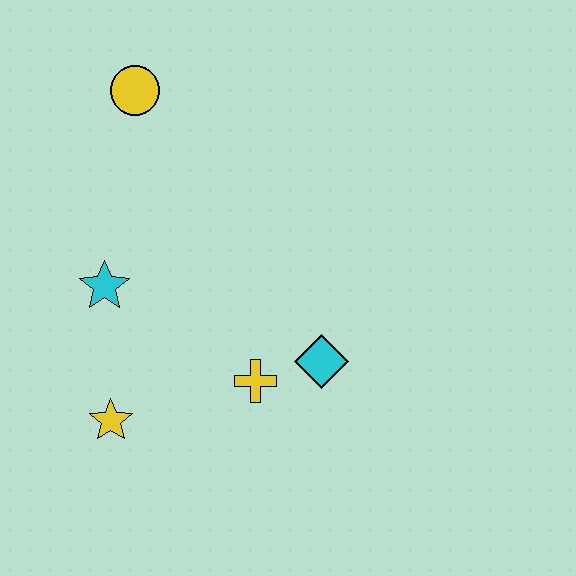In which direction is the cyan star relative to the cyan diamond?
The cyan star is to the left of the cyan diamond.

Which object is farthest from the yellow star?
The yellow circle is farthest from the yellow star.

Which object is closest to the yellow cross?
The cyan diamond is closest to the yellow cross.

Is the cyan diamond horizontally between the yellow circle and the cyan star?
No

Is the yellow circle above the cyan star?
Yes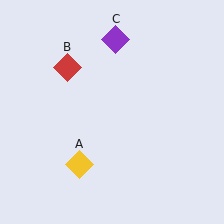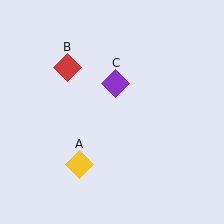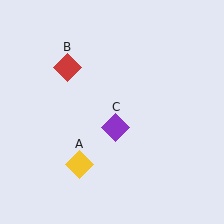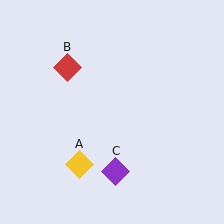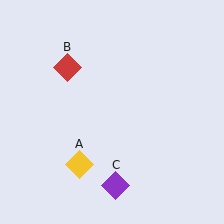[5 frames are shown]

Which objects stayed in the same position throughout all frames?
Yellow diamond (object A) and red diamond (object B) remained stationary.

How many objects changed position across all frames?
1 object changed position: purple diamond (object C).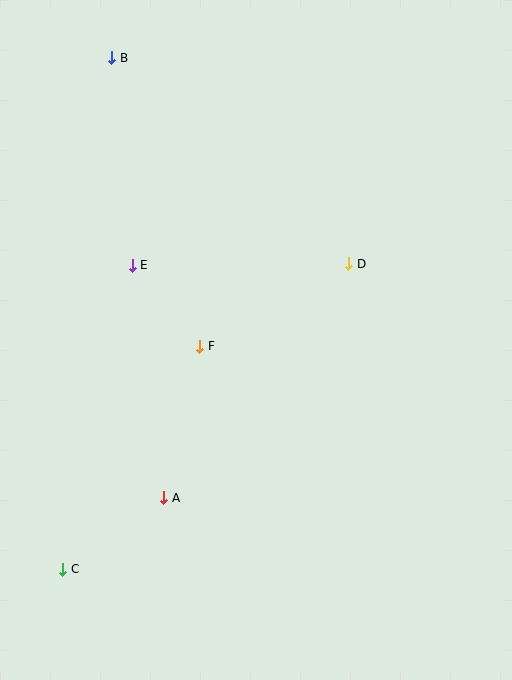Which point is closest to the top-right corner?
Point D is closest to the top-right corner.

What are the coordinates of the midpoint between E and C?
The midpoint between E and C is at (98, 417).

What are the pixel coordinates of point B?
Point B is at (112, 58).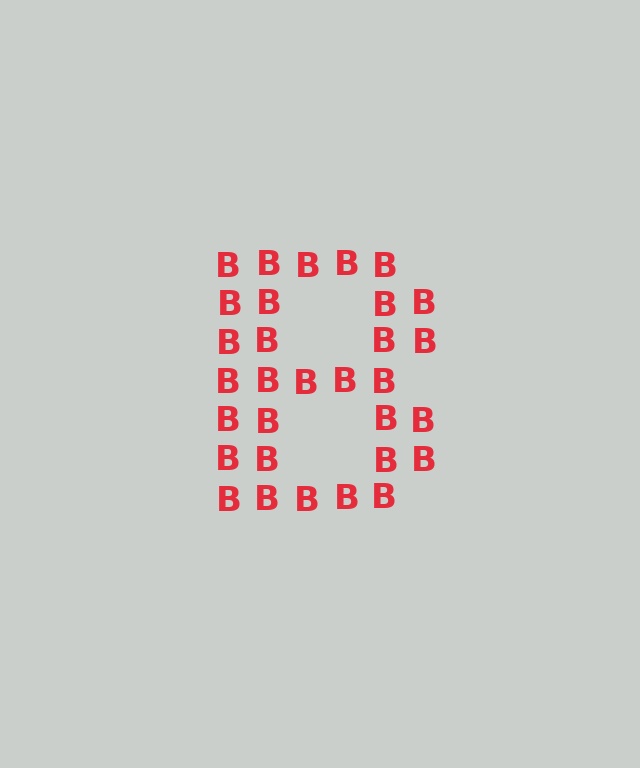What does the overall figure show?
The overall figure shows the letter B.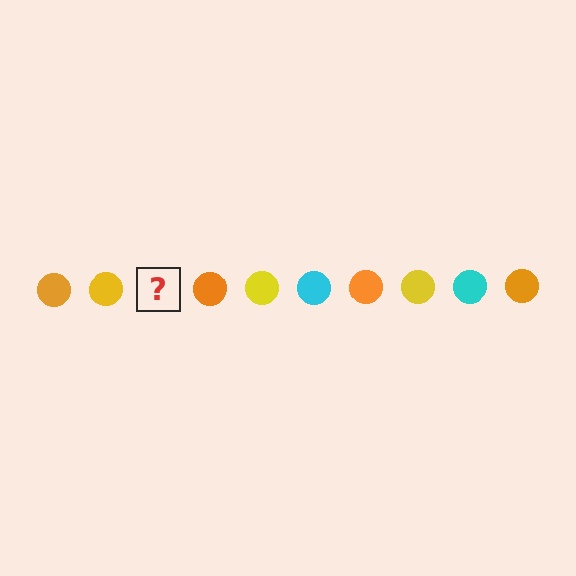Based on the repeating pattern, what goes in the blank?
The blank should be a cyan circle.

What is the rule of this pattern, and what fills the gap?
The rule is that the pattern cycles through orange, yellow, cyan circles. The gap should be filled with a cyan circle.